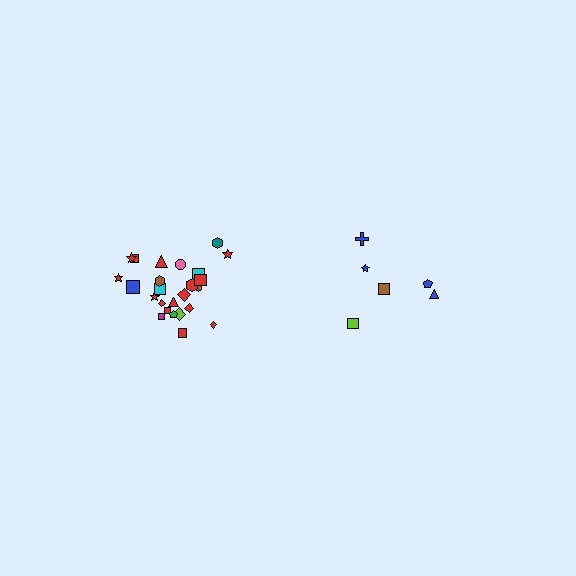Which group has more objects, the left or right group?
The left group.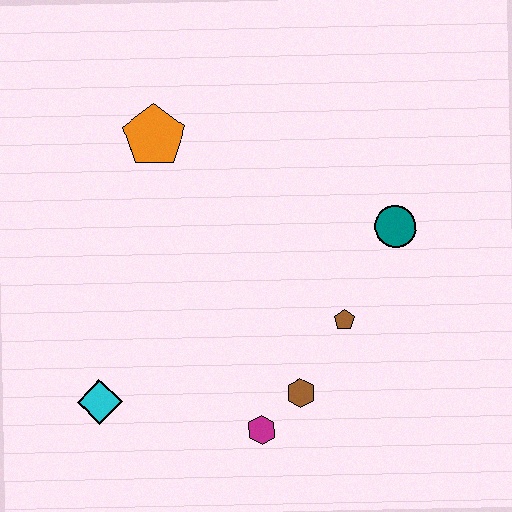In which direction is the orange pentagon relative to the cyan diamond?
The orange pentagon is above the cyan diamond.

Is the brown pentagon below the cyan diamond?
No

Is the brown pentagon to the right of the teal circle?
No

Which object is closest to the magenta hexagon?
The brown hexagon is closest to the magenta hexagon.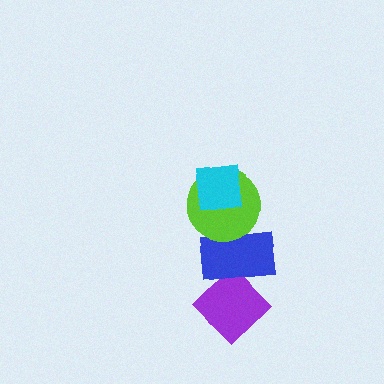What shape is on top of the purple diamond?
The blue rectangle is on top of the purple diamond.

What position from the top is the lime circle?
The lime circle is 2nd from the top.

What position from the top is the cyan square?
The cyan square is 1st from the top.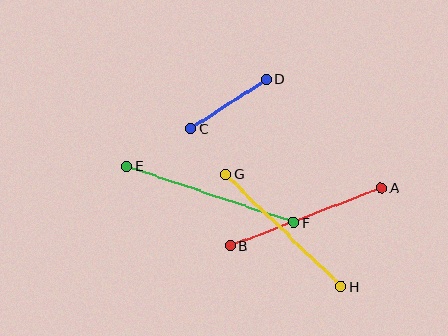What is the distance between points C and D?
The distance is approximately 90 pixels.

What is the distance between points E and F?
The distance is approximately 176 pixels.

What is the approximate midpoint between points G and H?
The midpoint is at approximately (283, 230) pixels.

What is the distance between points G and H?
The distance is approximately 161 pixels.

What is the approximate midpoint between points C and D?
The midpoint is at approximately (228, 104) pixels.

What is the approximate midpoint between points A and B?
The midpoint is at approximately (306, 217) pixels.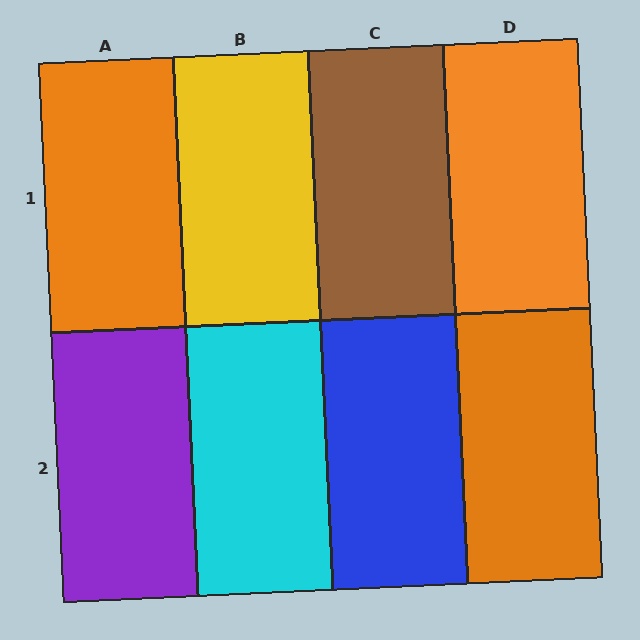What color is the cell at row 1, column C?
Brown.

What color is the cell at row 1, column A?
Orange.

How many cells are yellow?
1 cell is yellow.